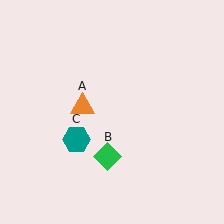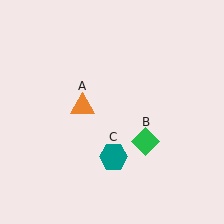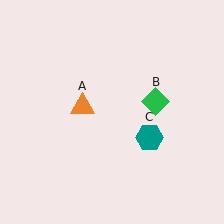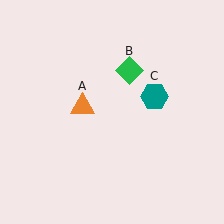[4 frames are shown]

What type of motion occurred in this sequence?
The green diamond (object B), teal hexagon (object C) rotated counterclockwise around the center of the scene.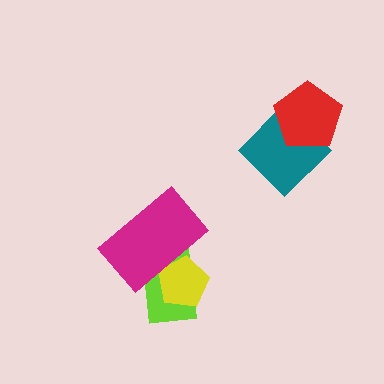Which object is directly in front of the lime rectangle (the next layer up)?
The yellow pentagon is directly in front of the lime rectangle.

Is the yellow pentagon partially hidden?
Yes, it is partially covered by another shape.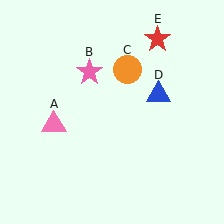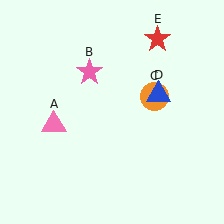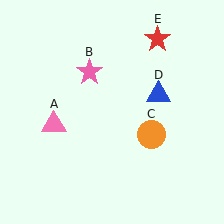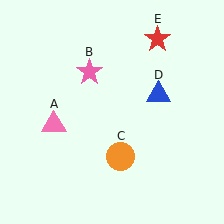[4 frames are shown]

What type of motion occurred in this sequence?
The orange circle (object C) rotated clockwise around the center of the scene.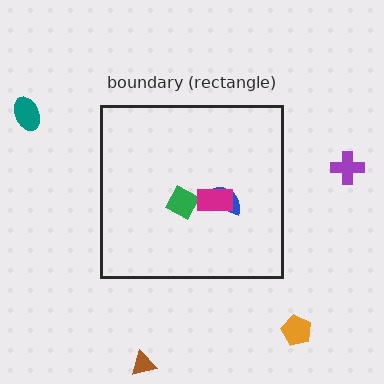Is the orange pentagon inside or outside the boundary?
Outside.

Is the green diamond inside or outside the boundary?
Inside.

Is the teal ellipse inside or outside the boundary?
Outside.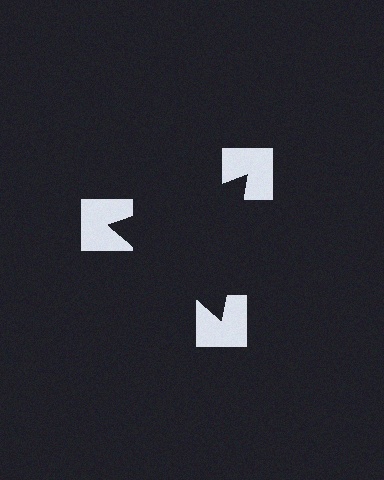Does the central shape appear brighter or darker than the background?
It typically appears slightly darker than the background, even though no actual brightness change is drawn.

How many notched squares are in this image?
There are 3 — one at each vertex of the illusory triangle.